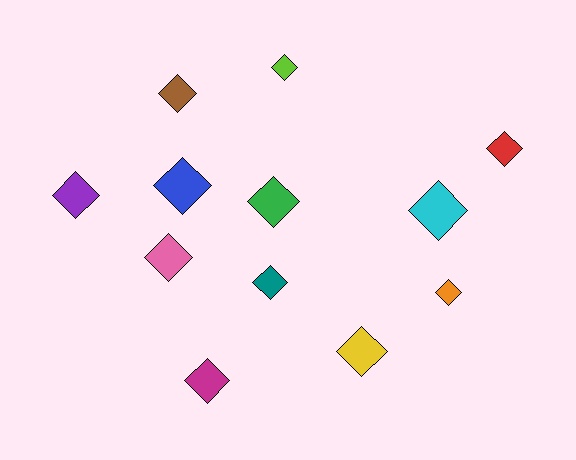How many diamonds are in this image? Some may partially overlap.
There are 12 diamonds.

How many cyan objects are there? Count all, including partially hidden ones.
There is 1 cyan object.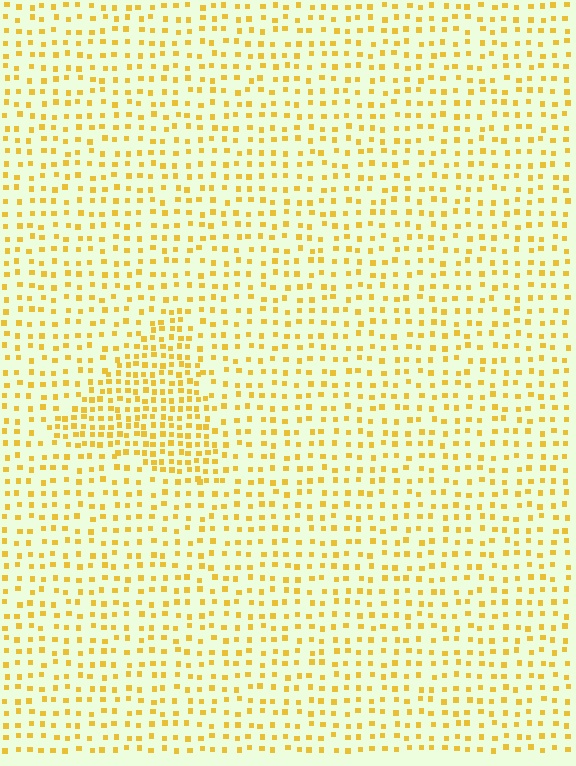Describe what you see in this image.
The image contains small yellow elements arranged at two different densities. A triangle-shaped region is visible where the elements are more densely packed than the surrounding area.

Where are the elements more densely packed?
The elements are more densely packed inside the triangle boundary.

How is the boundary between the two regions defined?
The boundary is defined by a change in element density (approximately 1.9x ratio). All elements are the same color, size, and shape.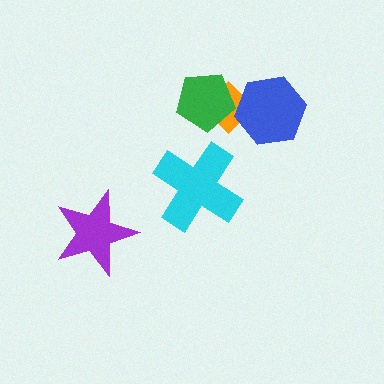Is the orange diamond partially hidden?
Yes, it is partially covered by another shape.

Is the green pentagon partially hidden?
No, no other shape covers it.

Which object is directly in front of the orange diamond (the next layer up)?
The green pentagon is directly in front of the orange diamond.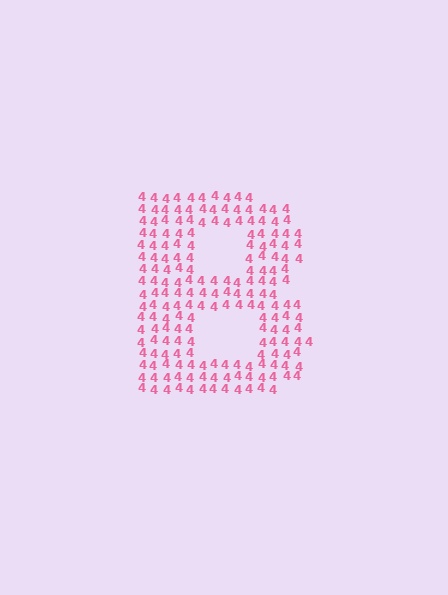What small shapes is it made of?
It is made of small digit 4's.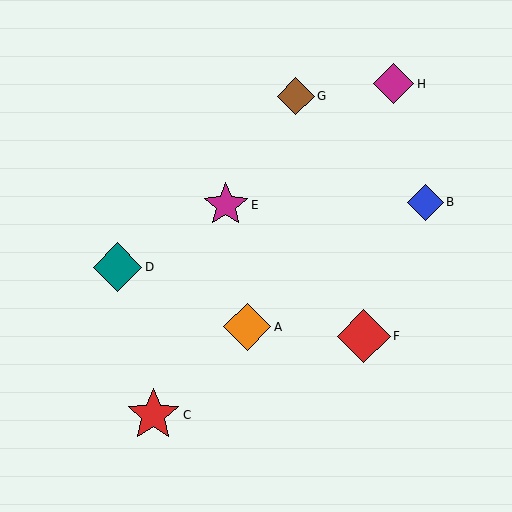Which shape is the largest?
The red star (labeled C) is the largest.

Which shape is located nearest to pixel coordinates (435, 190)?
The blue diamond (labeled B) at (425, 202) is nearest to that location.